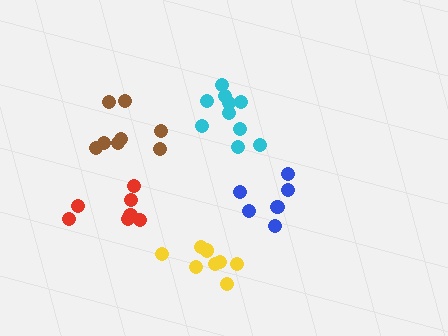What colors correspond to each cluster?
The clusters are colored: brown, blue, red, cyan, yellow.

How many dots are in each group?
Group 1: 8 dots, Group 2: 7 dots, Group 3: 7 dots, Group 4: 10 dots, Group 5: 8 dots (40 total).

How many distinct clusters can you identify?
There are 5 distinct clusters.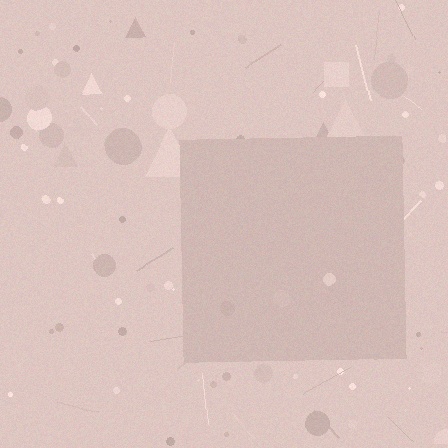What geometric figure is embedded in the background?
A square is embedded in the background.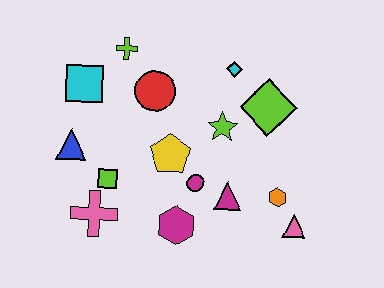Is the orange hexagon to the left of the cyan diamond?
No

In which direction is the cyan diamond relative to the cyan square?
The cyan diamond is to the right of the cyan square.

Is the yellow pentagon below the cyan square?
Yes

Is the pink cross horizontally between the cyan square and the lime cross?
Yes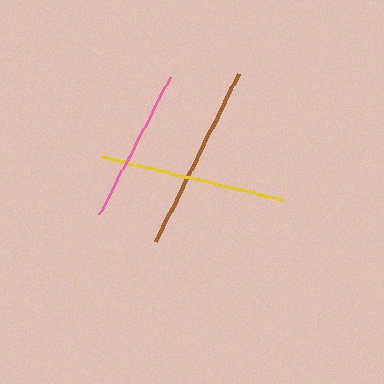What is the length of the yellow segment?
The yellow segment is approximately 187 pixels long.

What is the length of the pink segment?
The pink segment is approximately 153 pixels long.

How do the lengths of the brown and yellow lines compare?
The brown and yellow lines are approximately the same length.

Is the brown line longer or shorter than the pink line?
The brown line is longer than the pink line.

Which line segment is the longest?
The brown line is the longest at approximately 188 pixels.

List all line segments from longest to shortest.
From longest to shortest: brown, yellow, pink.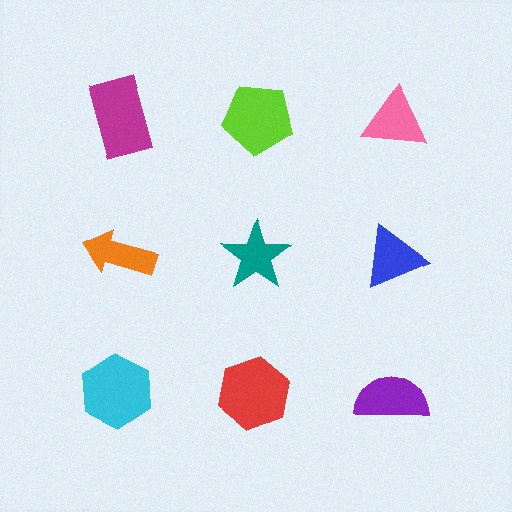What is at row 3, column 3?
A purple semicircle.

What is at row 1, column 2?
A lime pentagon.